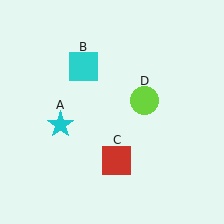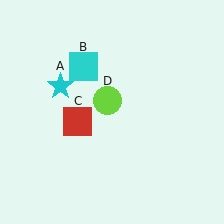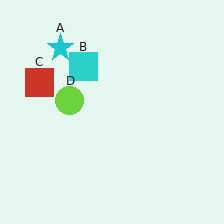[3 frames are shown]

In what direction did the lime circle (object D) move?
The lime circle (object D) moved left.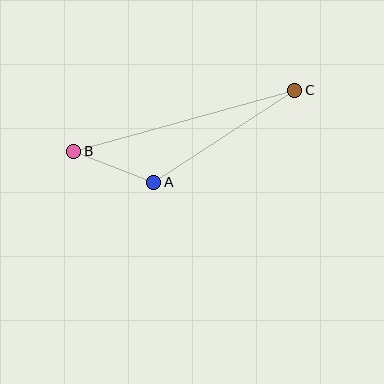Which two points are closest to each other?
Points A and B are closest to each other.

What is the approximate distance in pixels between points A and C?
The distance between A and C is approximately 168 pixels.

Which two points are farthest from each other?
Points B and C are farthest from each other.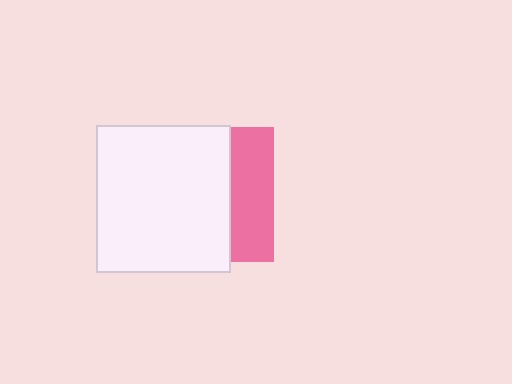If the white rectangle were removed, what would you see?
You would see the complete pink square.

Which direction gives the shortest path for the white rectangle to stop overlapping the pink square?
Moving left gives the shortest separation.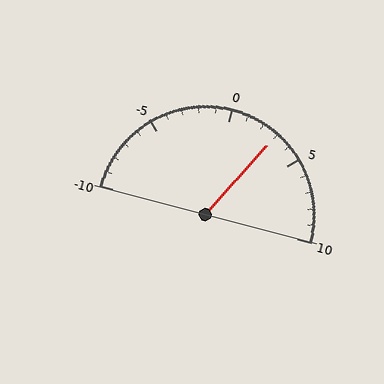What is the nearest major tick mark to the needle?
The nearest major tick mark is 5.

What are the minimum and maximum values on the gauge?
The gauge ranges from -10 to 10.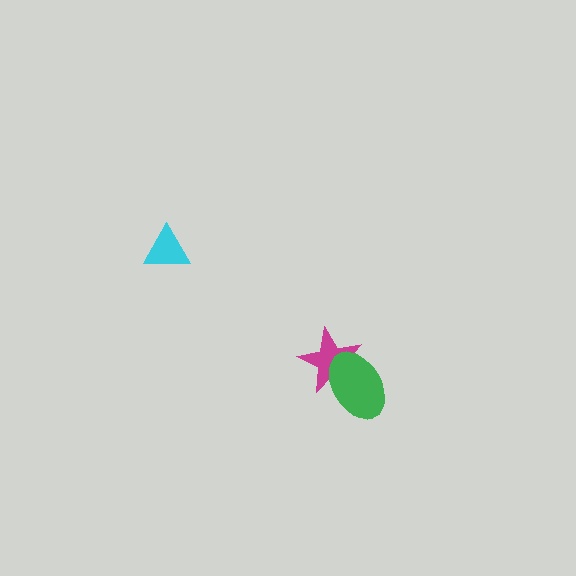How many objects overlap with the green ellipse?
1 object overlaps with the green ellipse.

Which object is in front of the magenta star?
The green ellipse is in front of the magenta star.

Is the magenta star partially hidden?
Yes, it is partially covered by another shape.